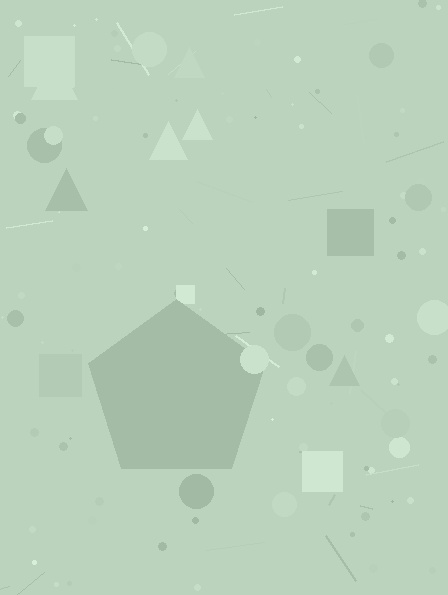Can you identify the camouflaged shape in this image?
The camouflaged shape is a pentagon.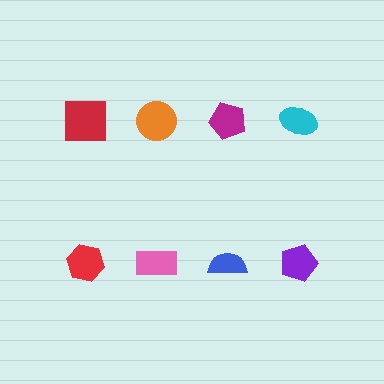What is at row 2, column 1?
A red hexagon.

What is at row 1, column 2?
An orange circle.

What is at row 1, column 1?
A red square.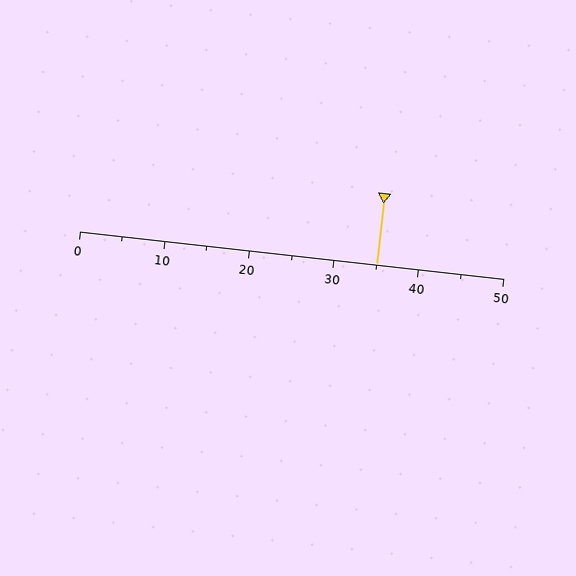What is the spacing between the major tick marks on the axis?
The major ticks are spaced 10 apart.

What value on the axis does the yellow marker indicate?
The marker indicates approximately 35.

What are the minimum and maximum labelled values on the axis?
The axis runs from 0 to 50.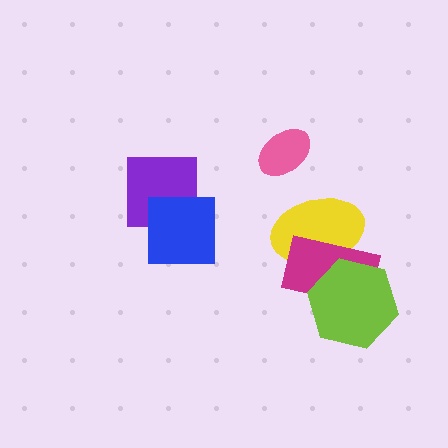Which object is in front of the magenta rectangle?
The lime hexagon is in front of the magenta rectangle.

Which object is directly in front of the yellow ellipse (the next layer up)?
The magenta rectangle is directly in front of the yellow ellipse.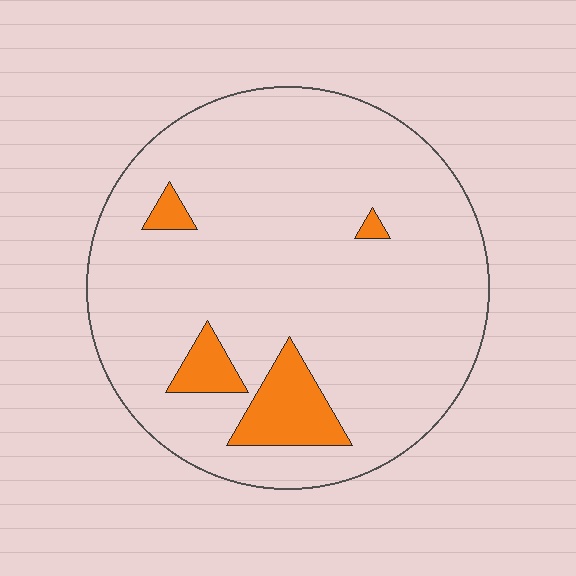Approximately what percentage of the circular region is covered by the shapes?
Approximately 10%.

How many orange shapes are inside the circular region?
4.